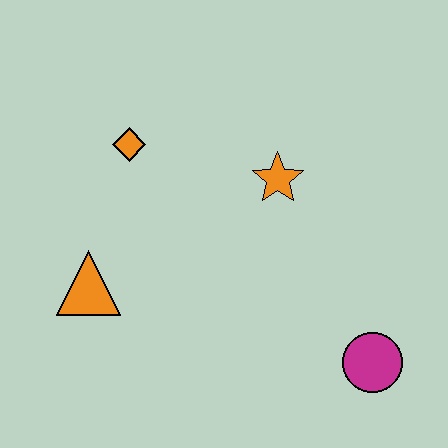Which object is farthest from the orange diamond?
The magenta circle is farthest from the orange diamond.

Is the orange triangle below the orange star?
Yes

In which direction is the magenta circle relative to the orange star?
The magenta circle is below the orange star.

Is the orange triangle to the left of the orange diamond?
Yes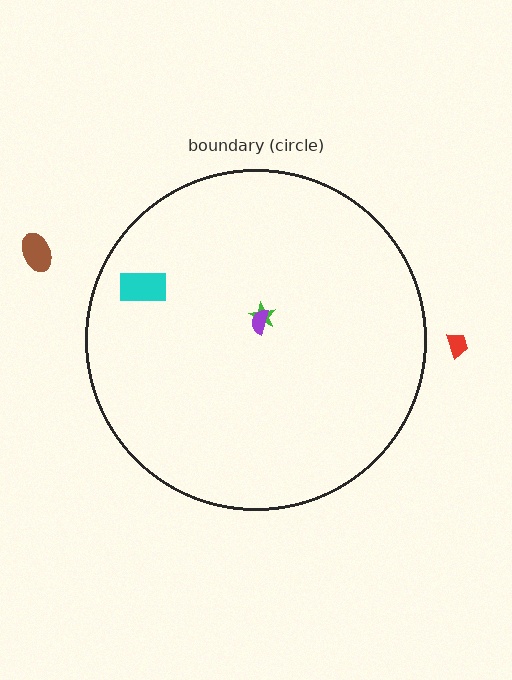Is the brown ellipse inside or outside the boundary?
Outside.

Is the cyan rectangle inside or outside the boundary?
Inside.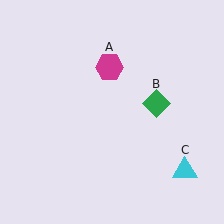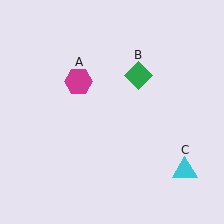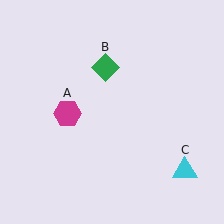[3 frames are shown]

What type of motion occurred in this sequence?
The magenta hexagon (object A), green diamond (object B) rotated counterclockwise around the center of the scene.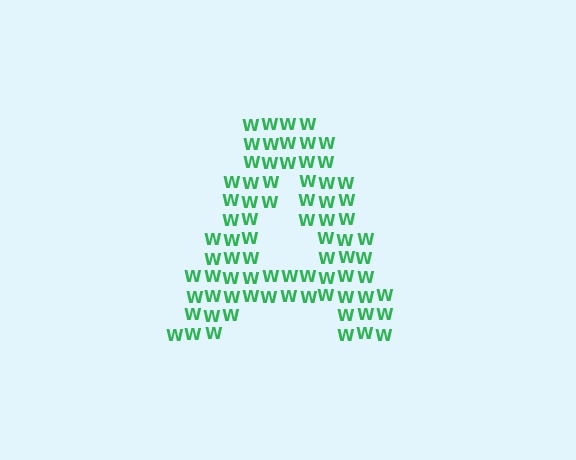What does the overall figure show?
The overall figure shows the letter A.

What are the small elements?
The small elements are letter W's.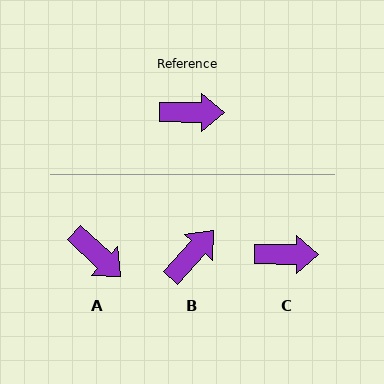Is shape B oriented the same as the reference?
No, it is off by about 48 degrees.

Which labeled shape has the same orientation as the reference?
C.